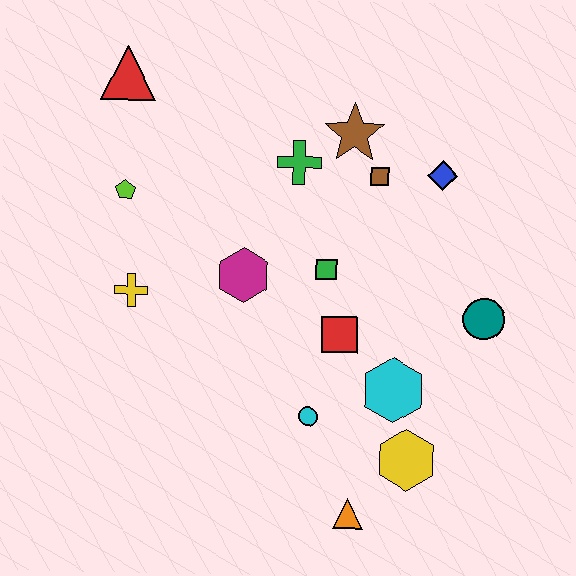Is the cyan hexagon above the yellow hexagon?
Yes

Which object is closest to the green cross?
The brown star is closest to the green cross.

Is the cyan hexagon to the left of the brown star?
No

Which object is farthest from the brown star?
The orange triangle is farthest from the brown star.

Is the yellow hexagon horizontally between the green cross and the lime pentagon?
No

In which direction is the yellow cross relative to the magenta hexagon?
The yellow cross is to the left of the magenta hexagon.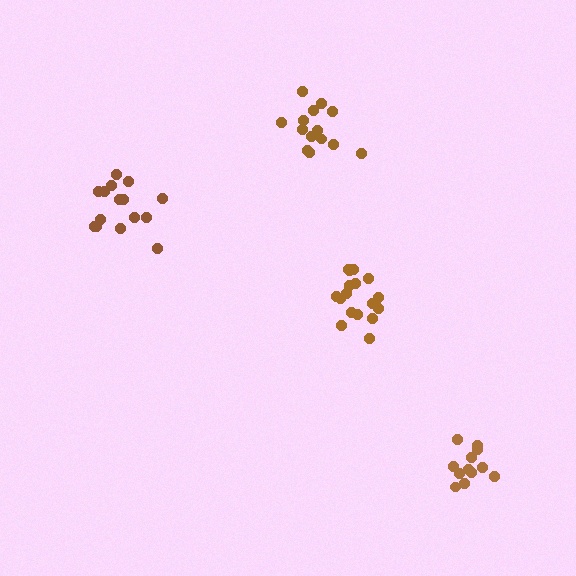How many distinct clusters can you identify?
There are 4 distinct clusters.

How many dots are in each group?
Group 1: 15 dots, Group 2: 14 dots, Group 3: 17 dots, Group 4: 12 dots (58 total).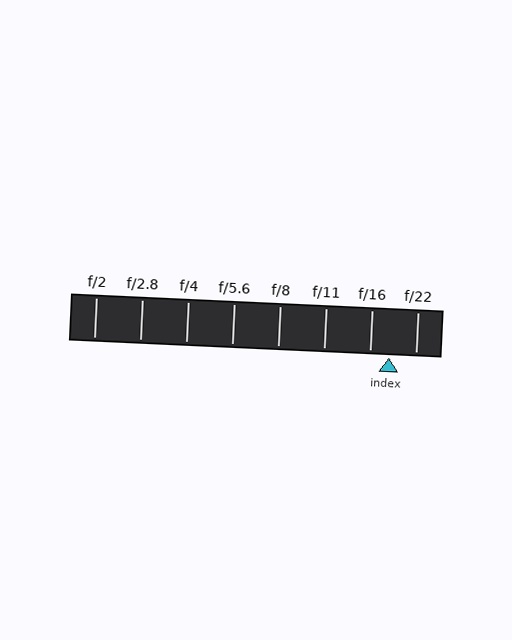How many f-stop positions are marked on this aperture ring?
There are 8 f-stop positions marked.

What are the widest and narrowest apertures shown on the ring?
The widest aperture shown is f/2 and the narrowest is f/22.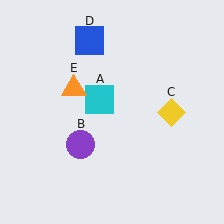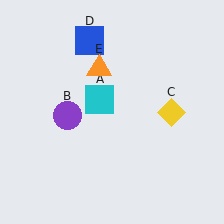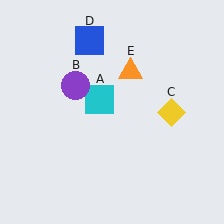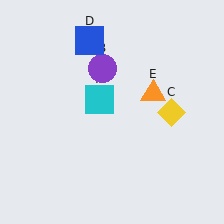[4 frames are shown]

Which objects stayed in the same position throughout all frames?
Cyan square (object A) and yellow diamond (object C) and blue square (object D) remained stationary.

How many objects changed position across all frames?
2 objects changed position: purple circle (object B), orange triangle (object E).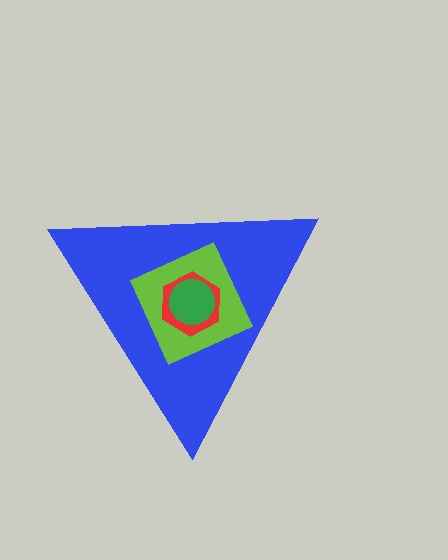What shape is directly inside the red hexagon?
The green circle.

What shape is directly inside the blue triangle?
The lime diamond.